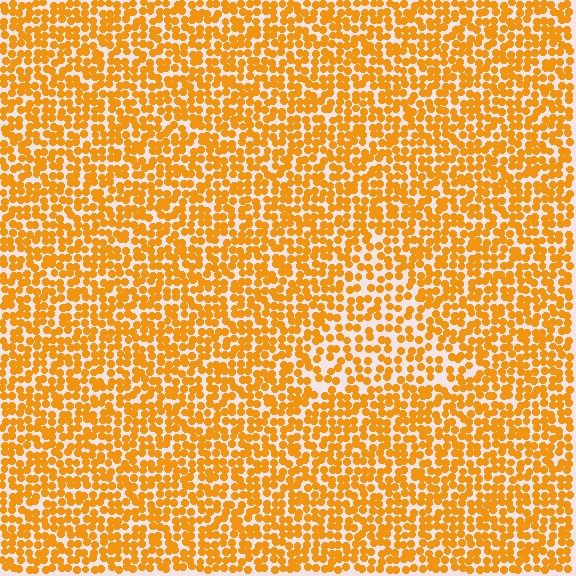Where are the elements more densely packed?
The elements are more densely packed outside the triangle boundary.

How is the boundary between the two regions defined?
The boundary is defined by a change in element density (approximately 1.5x ratio). All elements are the same color, size, and shape.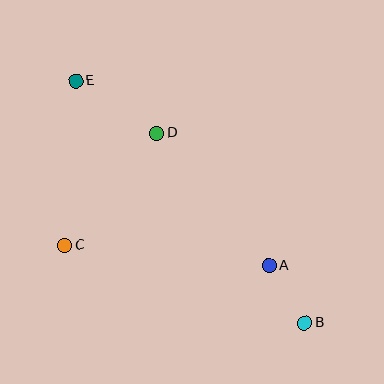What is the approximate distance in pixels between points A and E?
The distance between A and E is approximately 267 pixels.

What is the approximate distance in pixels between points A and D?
The distance between A and D is approximately 174 pixels.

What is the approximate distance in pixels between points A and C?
The distance between A and C is approximately 205 pixels.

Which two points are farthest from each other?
Points B and E are farthest from each other.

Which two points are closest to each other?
Points A and B are closest to each other.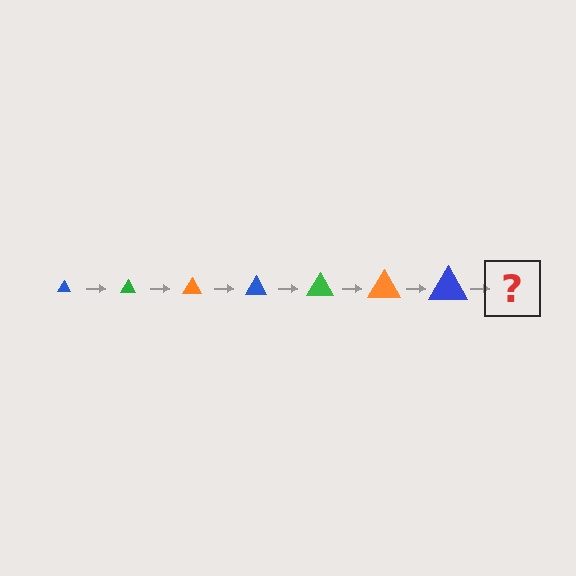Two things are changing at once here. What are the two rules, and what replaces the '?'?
The two rules are that the triangle grows larger each step and the color cycles through blue, green, and orange. The '?' should be a green triangle, larger than the previous one.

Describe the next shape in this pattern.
It should be a green triangle, larger than the previous one.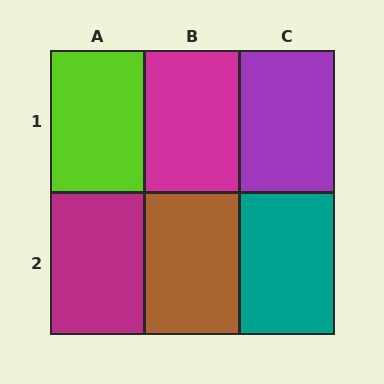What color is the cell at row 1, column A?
Lime.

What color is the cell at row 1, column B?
Magenta.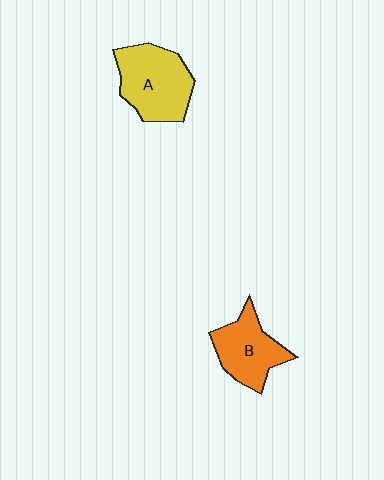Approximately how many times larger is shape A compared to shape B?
Approximately 1.3 times.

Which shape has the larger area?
Shape A (yellow).